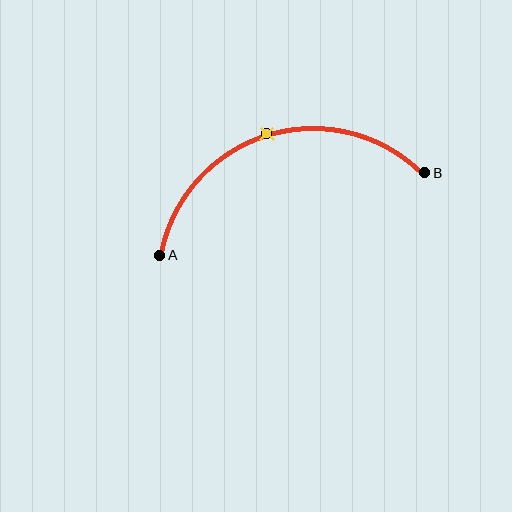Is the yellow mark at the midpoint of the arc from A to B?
Yes. The yellow mark lies on the arc at equal arc-length from both A and B — it is the arc midpoint.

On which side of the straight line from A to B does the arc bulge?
The arc bulges above the straight line connecting A and B.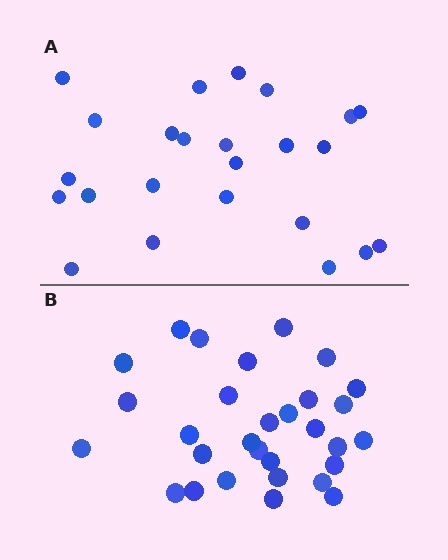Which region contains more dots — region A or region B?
Region B (the bottom region) has more dots.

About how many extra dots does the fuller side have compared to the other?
Region B has about 6 more dots than region A.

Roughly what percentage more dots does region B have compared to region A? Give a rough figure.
About 25% more.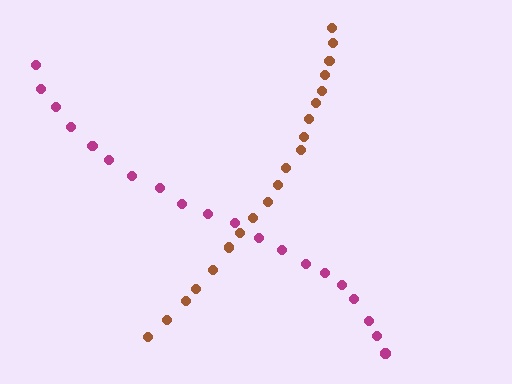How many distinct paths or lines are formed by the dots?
There are 2 distinct paths.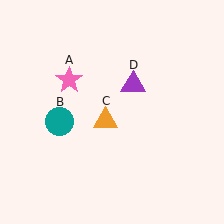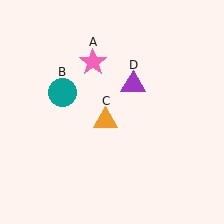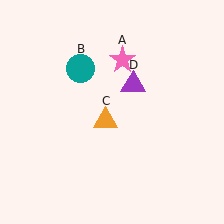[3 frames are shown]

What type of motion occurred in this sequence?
The pink star (object A), teal circle (object B) rotated clockwise around the center of the scene.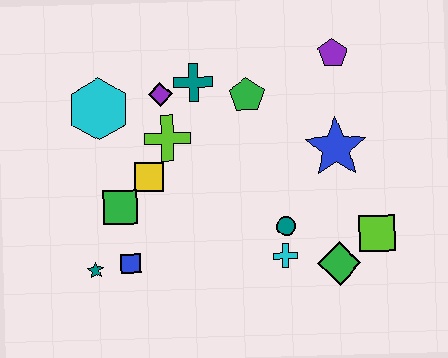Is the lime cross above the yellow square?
Yes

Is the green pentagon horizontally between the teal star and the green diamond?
Yes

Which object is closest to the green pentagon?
The teal cross is closest to the green pentagon.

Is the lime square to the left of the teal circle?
No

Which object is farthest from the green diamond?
The cyan hexagon is farthest from the green diamond.